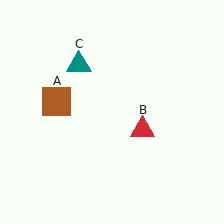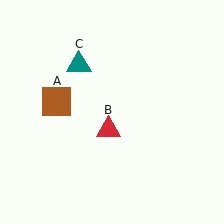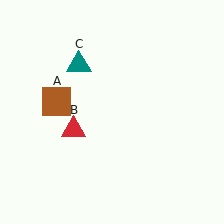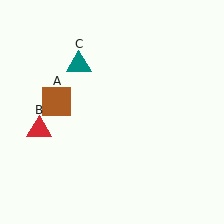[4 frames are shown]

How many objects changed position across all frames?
1 object changed position: red triangle (object B).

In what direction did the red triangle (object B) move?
The red triangle (object B) moved left.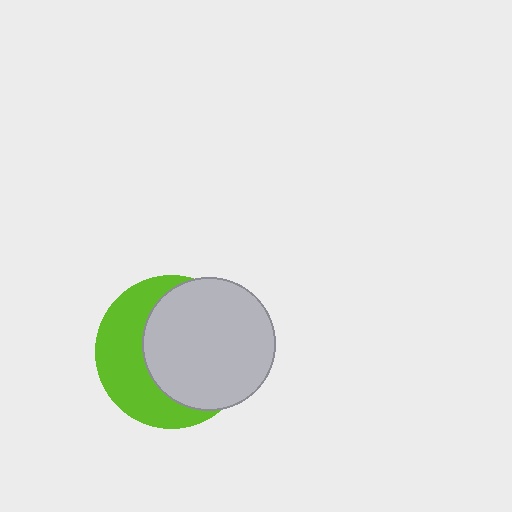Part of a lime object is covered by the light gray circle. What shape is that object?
It is a circle.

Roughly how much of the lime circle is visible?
A small part of it is visible (roughly 42%).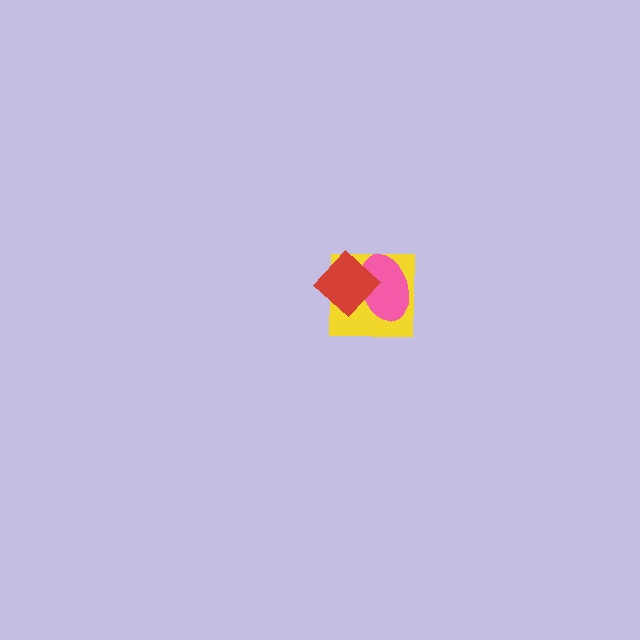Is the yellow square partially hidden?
Yes, it is partially covered by another shape.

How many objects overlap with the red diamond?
2 objects overlap with the red diamond.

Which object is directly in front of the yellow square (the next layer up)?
The pink ellipse is directly in front of the yellow square.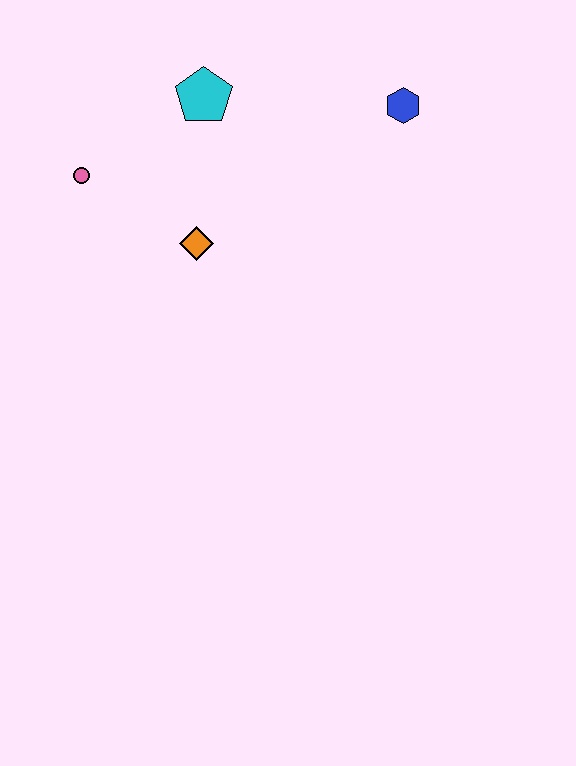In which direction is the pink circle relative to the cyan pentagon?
The pink circle is to the left of the cyan pentagon.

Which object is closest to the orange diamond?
The pink circle is closest to the orange diamond.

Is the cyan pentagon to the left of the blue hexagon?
Yes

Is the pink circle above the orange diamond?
Yes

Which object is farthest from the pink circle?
The blue hexagon is farthest from the pink circle.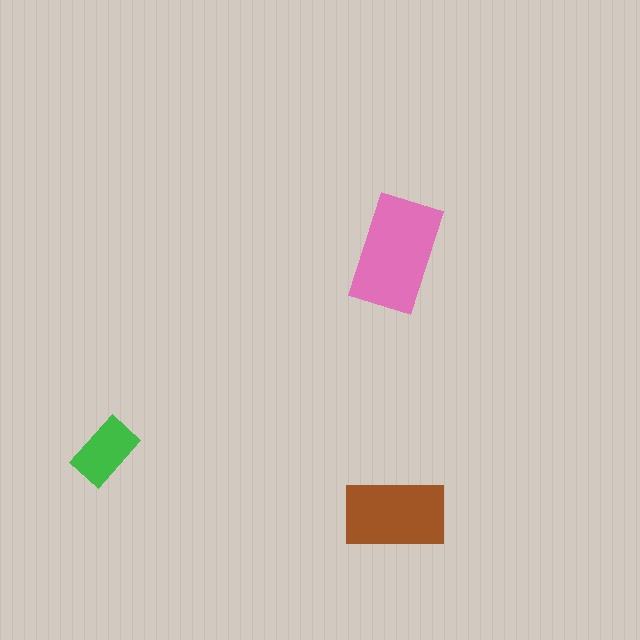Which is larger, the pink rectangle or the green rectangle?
The pink one.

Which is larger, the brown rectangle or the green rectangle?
The brown one.